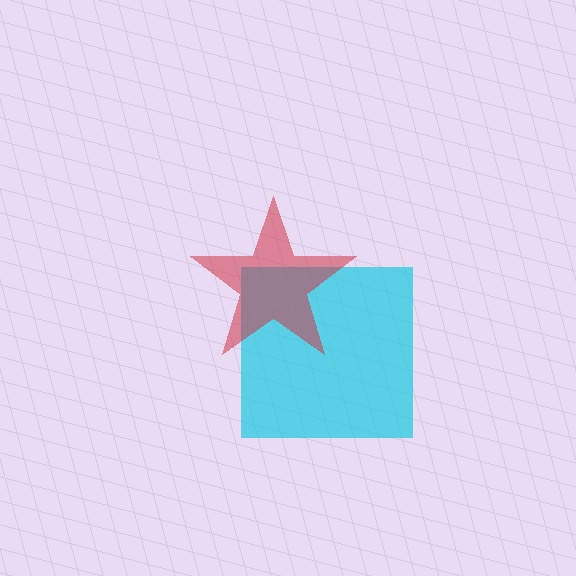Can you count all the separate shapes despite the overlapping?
Yes, there are 2 separate shapes.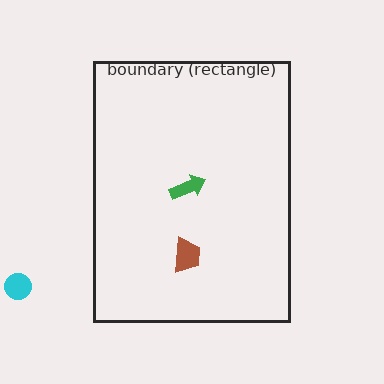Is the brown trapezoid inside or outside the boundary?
Inside.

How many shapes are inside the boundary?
2 inside, 1 outside.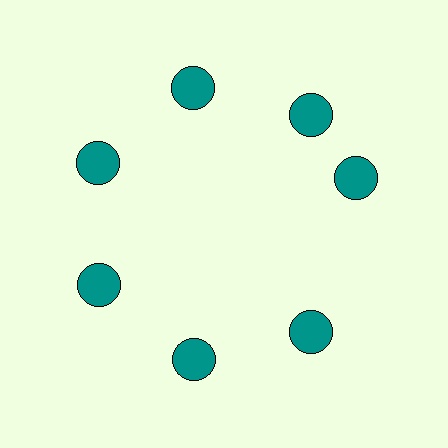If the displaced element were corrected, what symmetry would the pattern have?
It would have 7-fold rotational symmetry — the pattern would map onto itself every 51 degrees.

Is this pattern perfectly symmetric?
No. The 7 teal circles are arranged in a ring, but one element near the 3 o'clock position is rotated out of alignment along the ring, breaking the 7-fold rotational symmetry.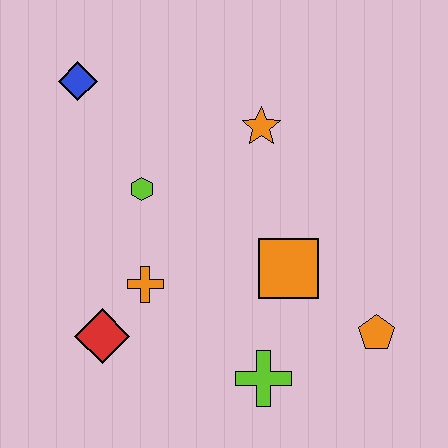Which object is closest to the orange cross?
The red diamond is closest to the orange cross.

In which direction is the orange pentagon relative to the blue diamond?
The orange pentagon is to the right of the blue diamond.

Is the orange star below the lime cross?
No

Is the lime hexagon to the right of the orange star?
No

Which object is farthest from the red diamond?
The orange pentagon is farthest from the red diamond.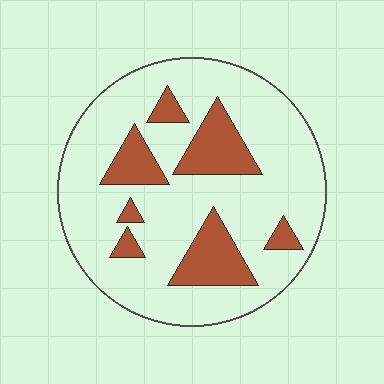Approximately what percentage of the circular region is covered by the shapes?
Approximately 20%.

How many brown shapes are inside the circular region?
7.